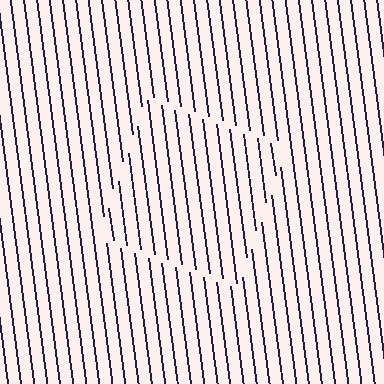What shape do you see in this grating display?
An illusory square. The interior of the shape contains the same grating, shifted by half a period — the contour is defined by the phase discontinuity where line-ends from the inner and outer gratings abut.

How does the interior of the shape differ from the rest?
The interior of the shape contains the same grating, shifted by half a period — the contour is defined by the phase discontinuity where line-ends from the inner and outer gratings abut.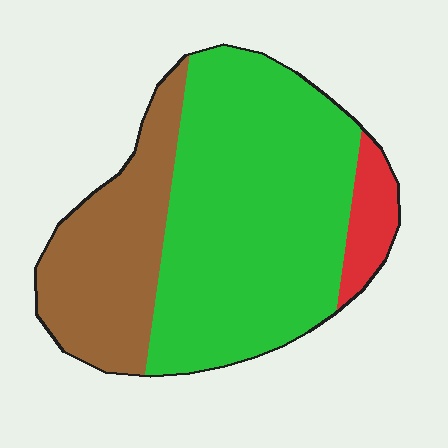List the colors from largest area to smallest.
From largest to smallest: green, brown, red.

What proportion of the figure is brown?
Brown covers around 30% of the figure.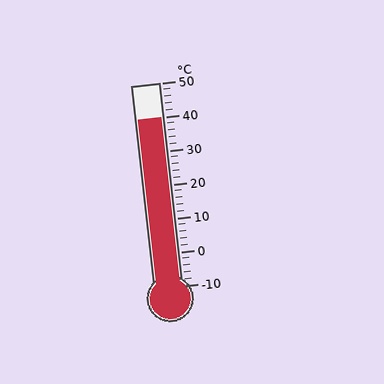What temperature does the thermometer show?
The thermometer shows approximately 40°C.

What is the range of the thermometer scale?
The thermometer scale ranges from -10°C to 50°C.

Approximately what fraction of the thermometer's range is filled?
The thermometer is filled to approximately 85% of its range.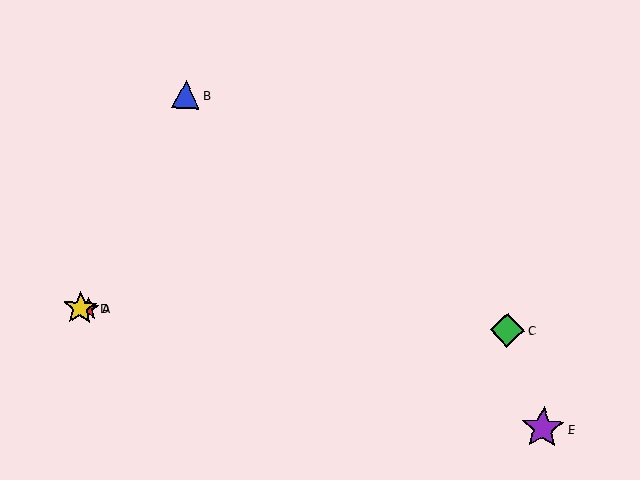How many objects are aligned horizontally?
3 objects (A, C, D) are aligned horizontally.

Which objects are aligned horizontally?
Objects A, C, D are aligned horizontally.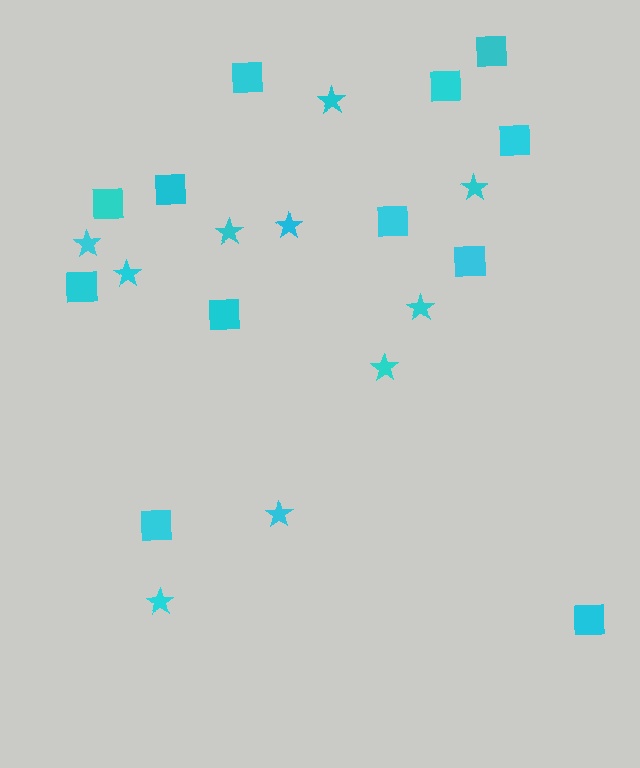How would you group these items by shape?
There are 2 groups: one group of squares (12) and one group of stars (10).